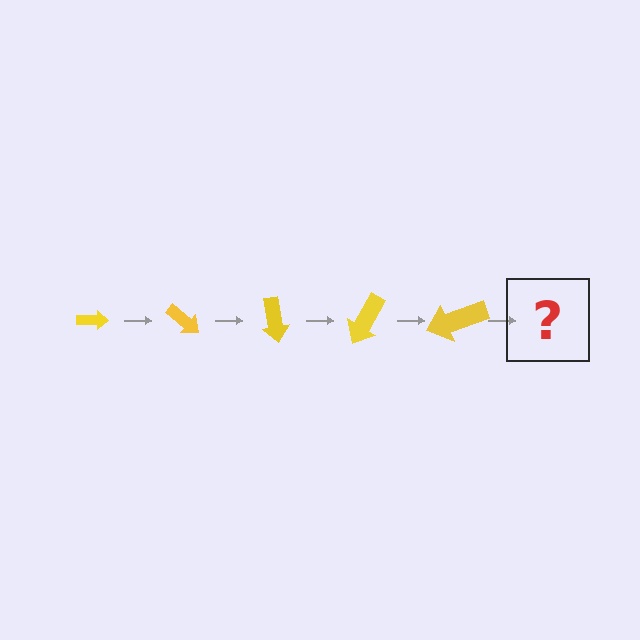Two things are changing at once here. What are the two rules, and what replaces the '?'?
The two rules are that the arrow grows larger each step and it rotates 40 degrees each step. The '?' should be an arrow, larger than the previous one and rotated 200 degrees from the start.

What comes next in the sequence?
The next element should be an arrow, larger than the previous one and rotated 200 degrees from the start.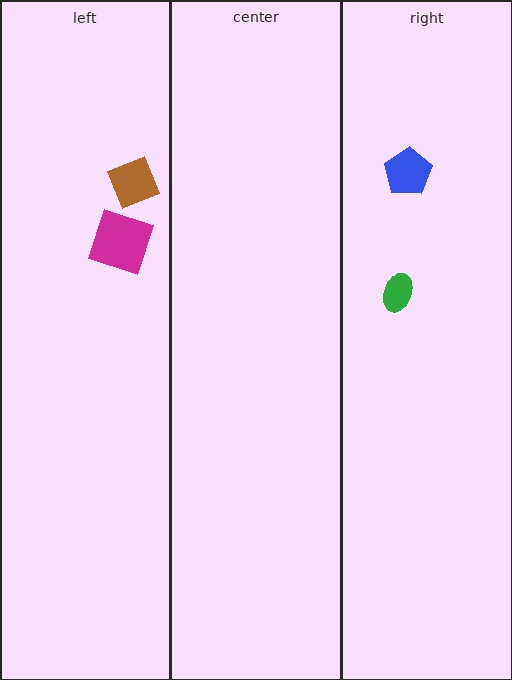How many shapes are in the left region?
2.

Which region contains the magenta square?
The left region.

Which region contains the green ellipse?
The right region.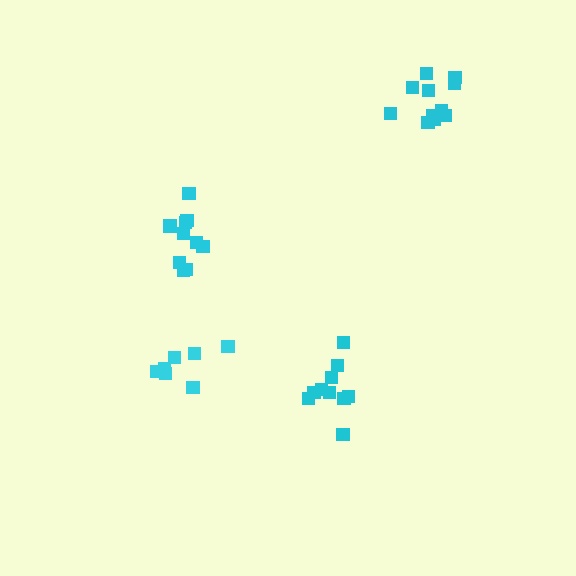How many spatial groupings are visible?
There are 4 spatial groupings.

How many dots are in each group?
Group 1: 10 dots, Group 2: 10 dots, Group 3: 11 dots, Group 4: 7 dots (38 total).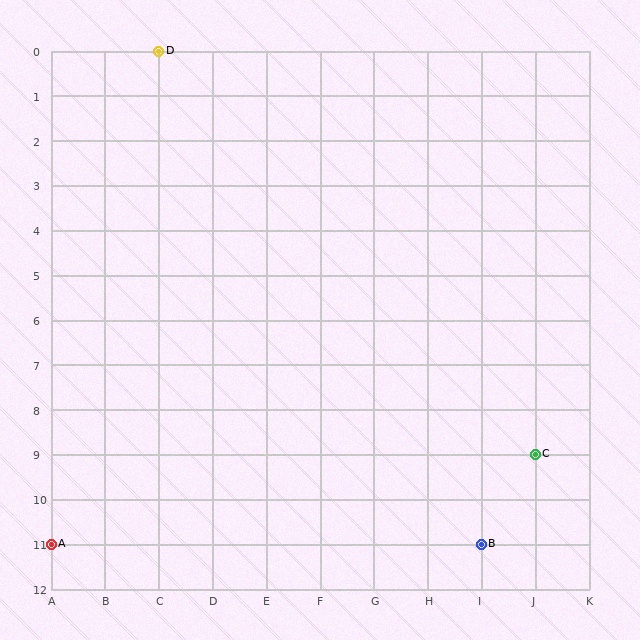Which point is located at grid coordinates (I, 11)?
Point B is at (I, 11).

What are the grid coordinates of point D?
Point D is at grid coordinates (C, 0).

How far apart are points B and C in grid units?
Points B and C are 1 column and 2 rows apart (about 2.2 grid units diagonally).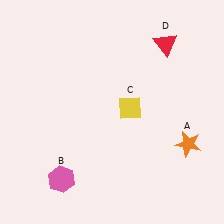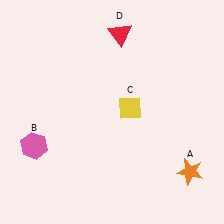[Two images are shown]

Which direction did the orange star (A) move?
The orange star (A) moved down.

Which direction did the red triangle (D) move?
The red triangle (D) moved left.